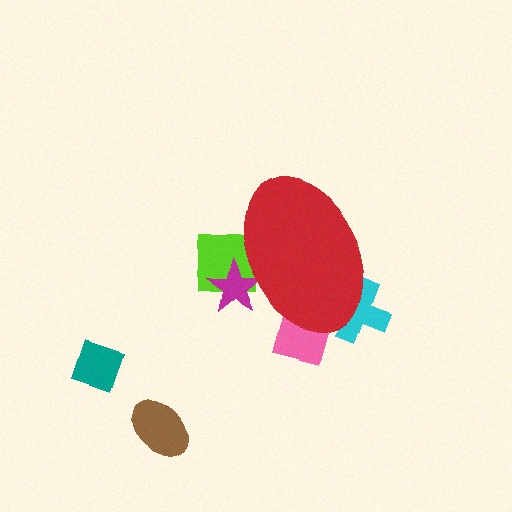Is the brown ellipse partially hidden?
No, the brown ellipse is fully visible.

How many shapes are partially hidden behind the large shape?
4 shapes are partially hidden.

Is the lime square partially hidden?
Yes, the lime square is partially hidden behind the red ellipse.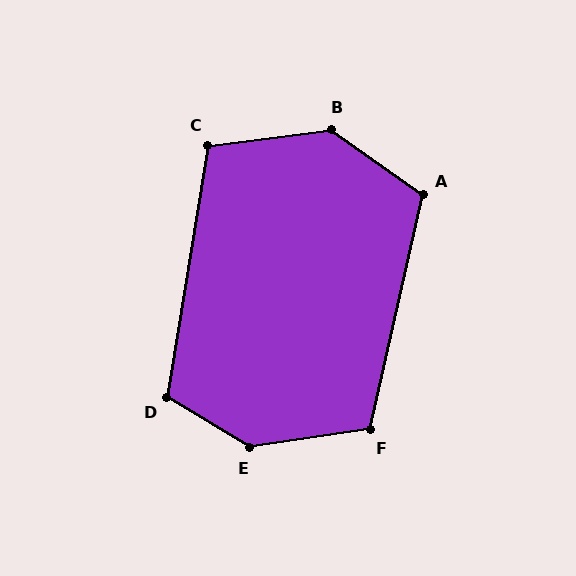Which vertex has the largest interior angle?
E, at approximately 141 degrees.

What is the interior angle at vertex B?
Approximately 138 degrees (obtuse).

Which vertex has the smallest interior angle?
C, at approximately 106 degrees.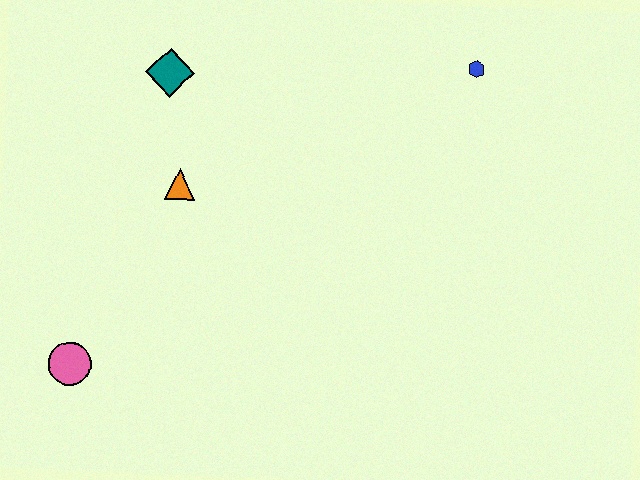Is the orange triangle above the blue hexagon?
No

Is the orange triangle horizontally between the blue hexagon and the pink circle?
Yes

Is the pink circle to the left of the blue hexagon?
Yes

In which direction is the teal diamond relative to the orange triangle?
The teal diamond is above the orange triangle.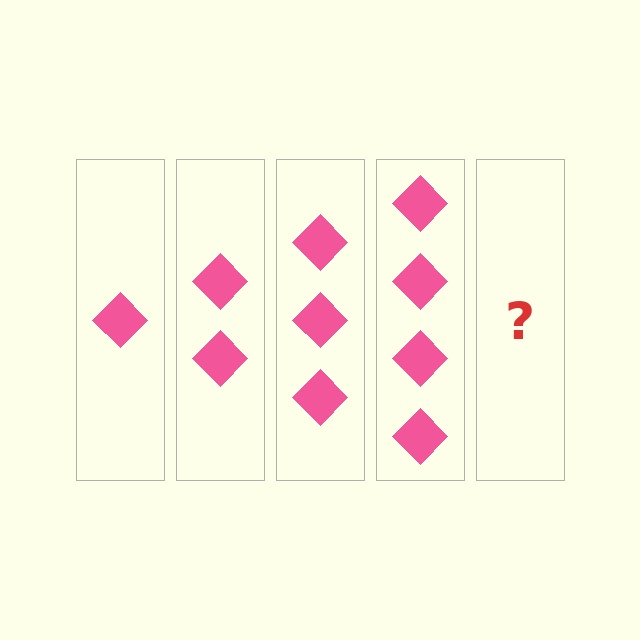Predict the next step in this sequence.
The next step is 5 diamonds.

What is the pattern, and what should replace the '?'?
The pattern is that each step adds one more diamond. The '?' should be 5 diamonds.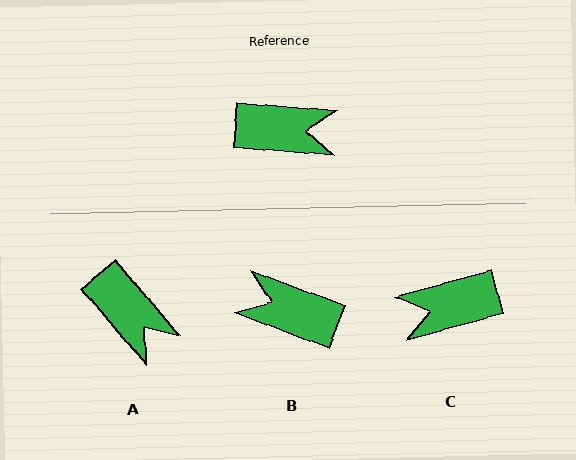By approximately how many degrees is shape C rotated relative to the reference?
Approximately 160 degrees clockwise.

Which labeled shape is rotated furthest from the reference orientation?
B, about 164 degrees away.